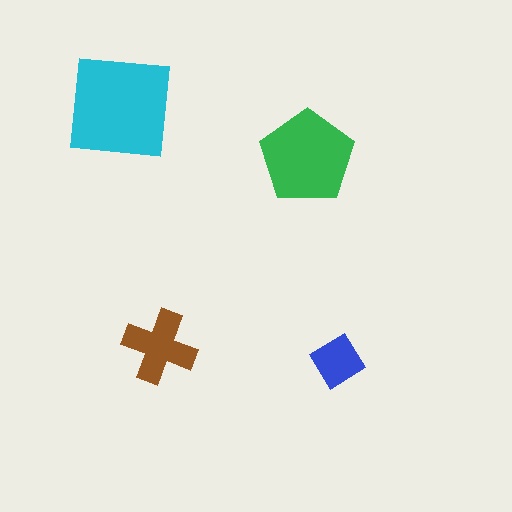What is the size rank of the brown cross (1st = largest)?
3rd.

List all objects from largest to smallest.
The cyan square, the green pentagon, the brown cross, the blue diamond.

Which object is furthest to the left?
The cyan square is leftmost.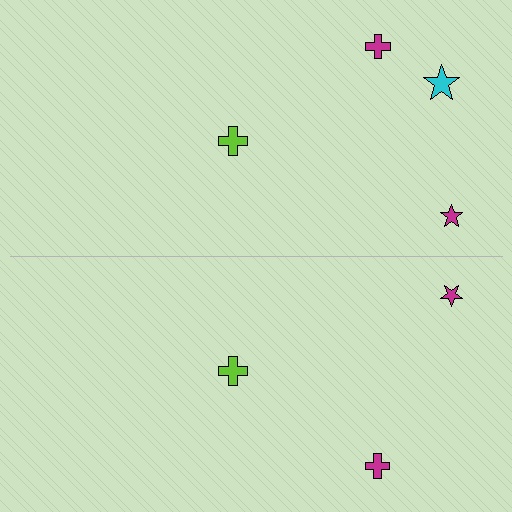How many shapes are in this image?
There are 7 shapes in this image.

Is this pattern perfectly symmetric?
No, the pattern is not perfectly symmetric. A cyan star is missing from the bottom side.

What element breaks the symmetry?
A cyan star is missing from the bottom side.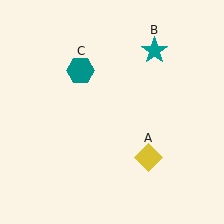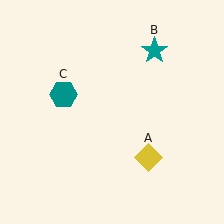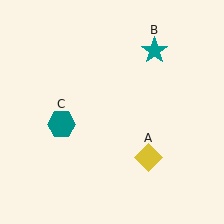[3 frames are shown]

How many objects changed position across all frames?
1 object changed position: teal hexagon (object C).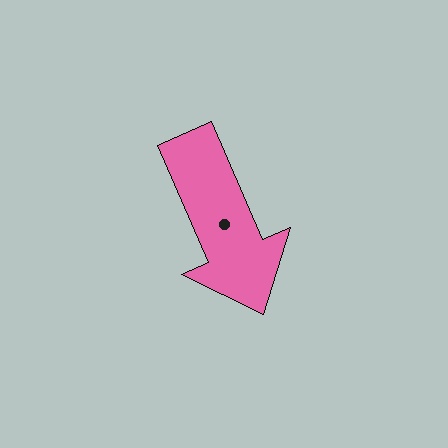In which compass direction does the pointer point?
Southeast.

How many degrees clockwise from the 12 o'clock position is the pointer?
Approximately 156 degrees.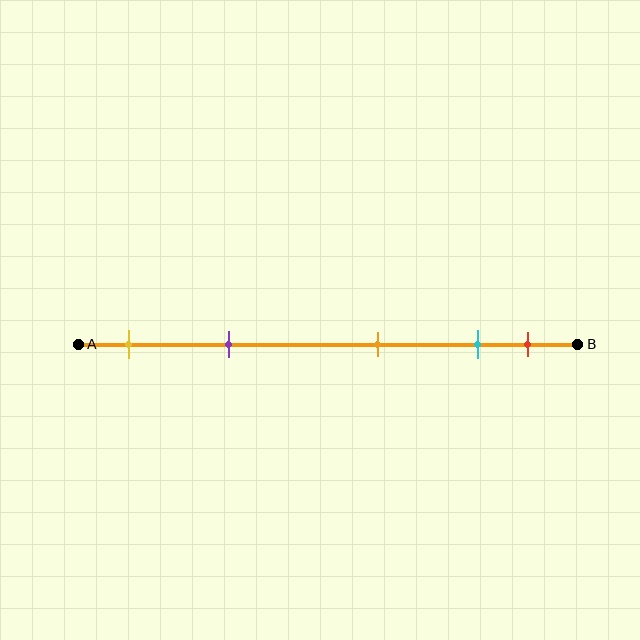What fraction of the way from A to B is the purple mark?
The purple mark is approximately 30% (0.3) of the way from A to B.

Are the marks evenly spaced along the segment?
No, the marks are not evenly spaced.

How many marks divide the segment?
There are 5 marks dividing the segment.